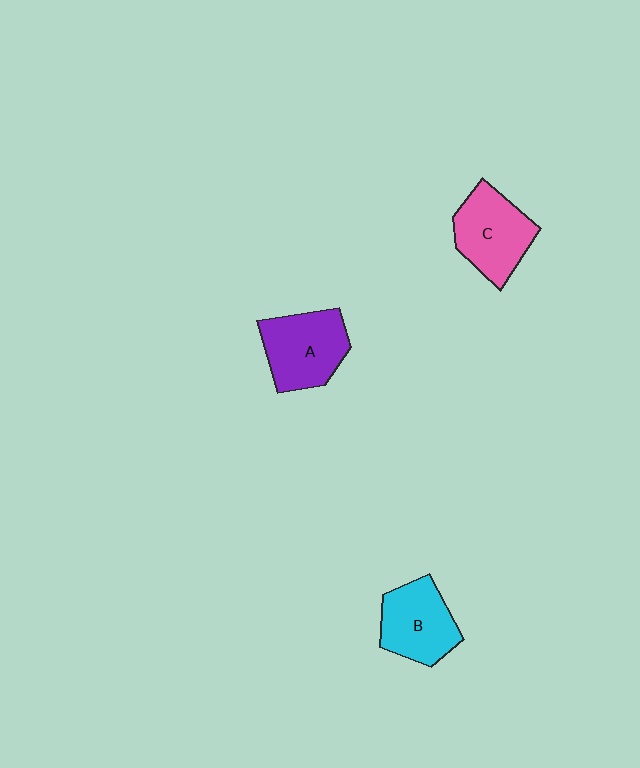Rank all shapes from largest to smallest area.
From largest to smallest: A (purple), C (pink), B (cyan).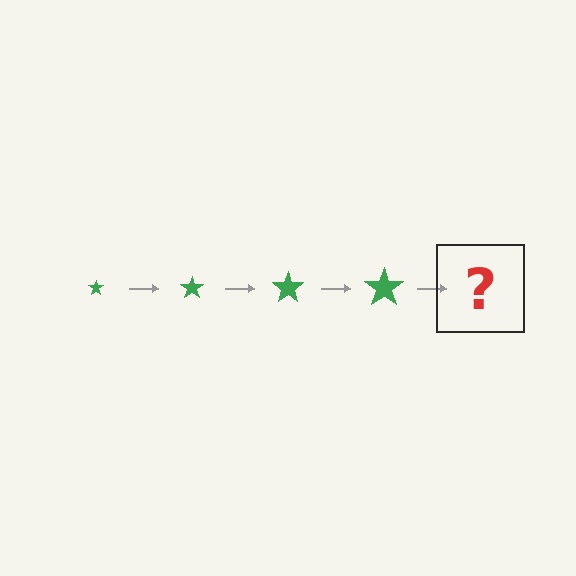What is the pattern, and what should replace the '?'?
The pattern is that the star gets progressively larger each step. The '?' should be a green star, larger than the previous one.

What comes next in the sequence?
The next element should be a green star, larger than the previous one.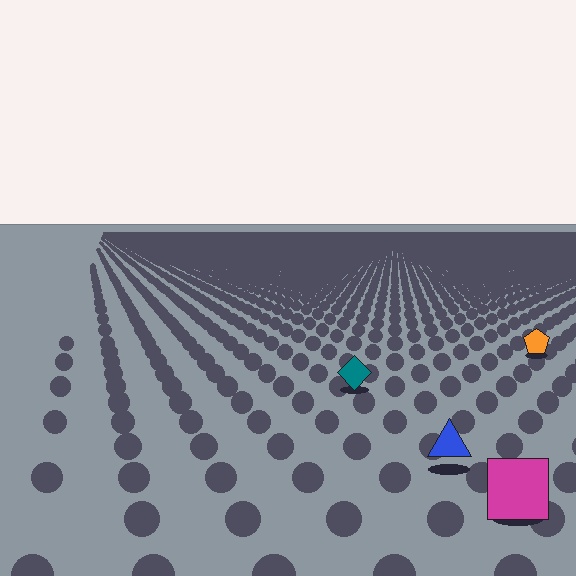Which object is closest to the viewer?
The magenta square is closest. The texture marks near it are larger and more spread out.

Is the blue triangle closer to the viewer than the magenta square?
No. The magenta square is closer — you can tell from the texture gradient: the ground texture is coarser near it.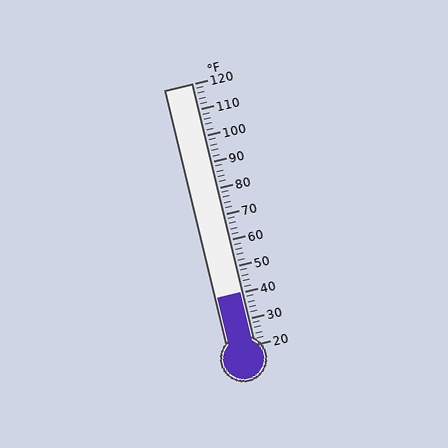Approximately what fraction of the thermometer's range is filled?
The thermometer is filled to approximately 20% of its range.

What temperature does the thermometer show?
The thermometer shows approximately 40°F.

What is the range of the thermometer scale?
The thermometer scale ranges from 20°F to 120°F.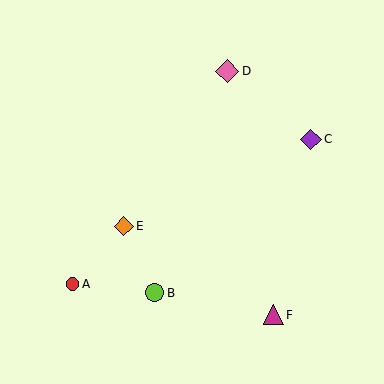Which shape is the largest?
The pink diamond (labeled D) is the largest.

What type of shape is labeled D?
Shape D is a pink diamond.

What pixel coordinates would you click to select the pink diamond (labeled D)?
Click at (227, 71) to select the pink diamond D.